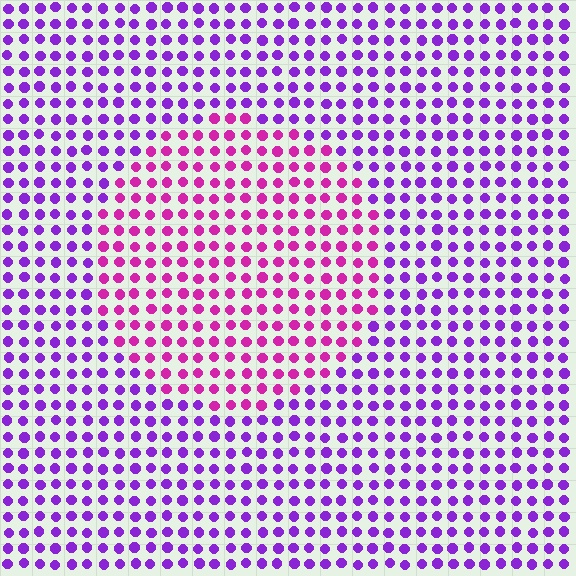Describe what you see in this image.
The image is filled with small purple elements in a uniform arrangement. A circle-shaped region is visible where the elements are tinted to a slightly different hue, forming a subtle color boundary.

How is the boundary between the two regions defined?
The boundary is defined purely by a slight shift in hue (about 39 degrees). Spacing, size, and orientation are identical on both sides.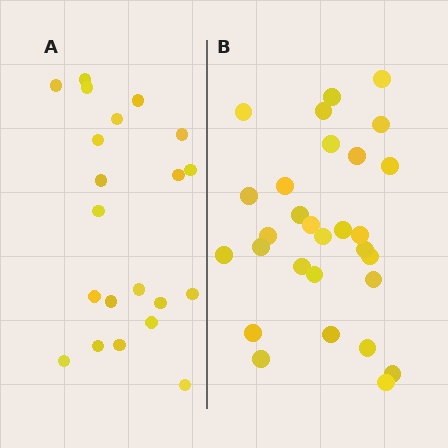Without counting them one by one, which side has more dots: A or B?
Region B (the right region) has more dots.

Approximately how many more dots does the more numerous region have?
Region B has roughly 8 or so more dots than region A.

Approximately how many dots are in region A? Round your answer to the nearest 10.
About 20 dots. (The exact count is 21, which rounds to 20.)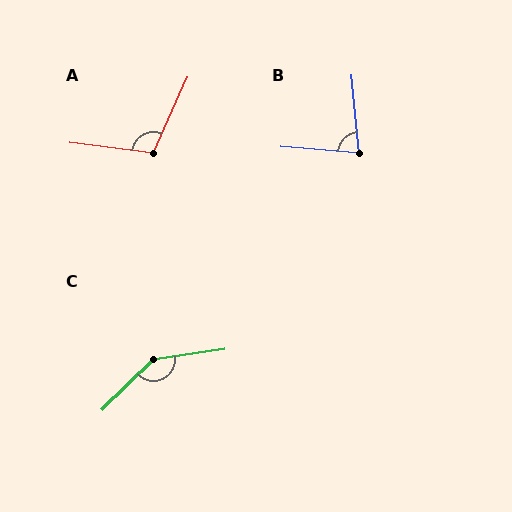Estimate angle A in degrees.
Approximately 107 degrees.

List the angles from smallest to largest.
B (79°), A (107°), C (144°).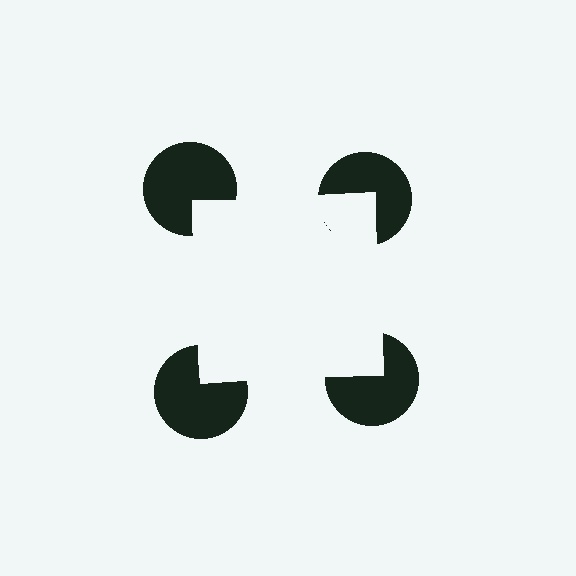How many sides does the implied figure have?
4 sides.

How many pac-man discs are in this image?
There are 4 — one at each vertex of the illusory square.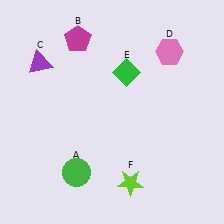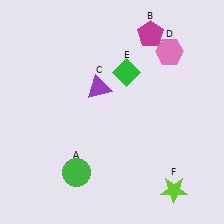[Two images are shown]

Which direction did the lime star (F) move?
The lime star (F) moved right.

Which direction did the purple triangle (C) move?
The purple triangle (C) moved right.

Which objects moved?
The objects that moved are: the magenta pentagon (B), the purple triangle (C), the lime star (F).